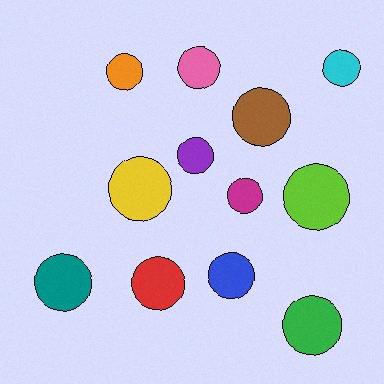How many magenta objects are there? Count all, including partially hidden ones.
There is 1 magenta object.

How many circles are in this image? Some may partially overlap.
There are 12 circles.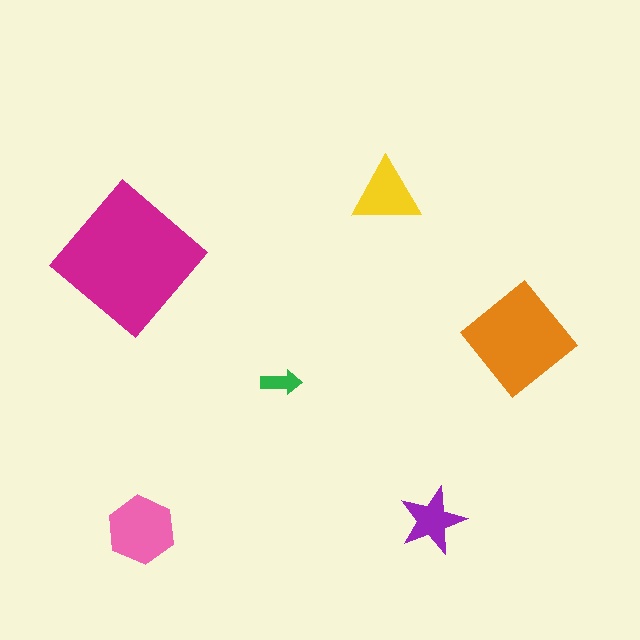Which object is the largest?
The magenta diamond.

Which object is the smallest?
The green arrow.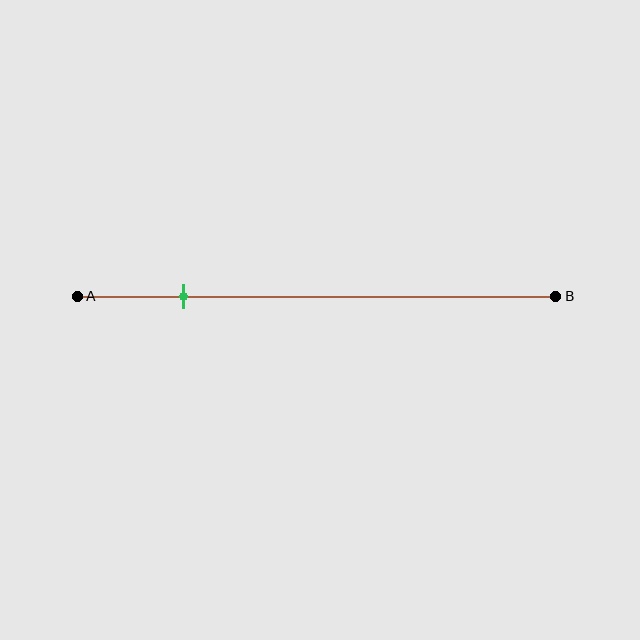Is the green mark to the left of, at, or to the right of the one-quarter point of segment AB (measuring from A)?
The green mark is approximately at the one-quarter point of segment AB.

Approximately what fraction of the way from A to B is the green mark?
The green mark is approximately 20% of the way from A to B.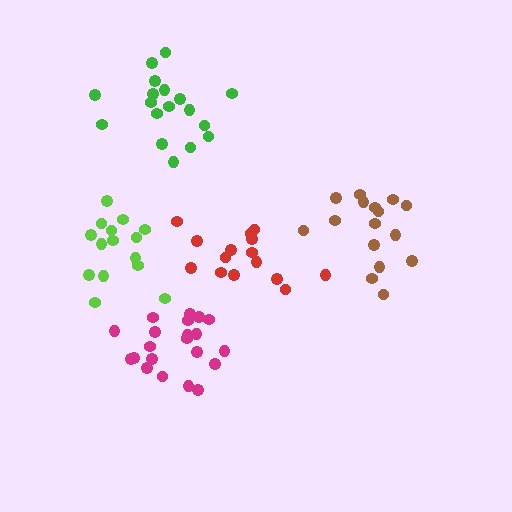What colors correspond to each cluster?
The clusters are colored: green, brown, lime, red, magenta.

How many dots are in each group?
Group 1: 18 dots, Group 2: 16 dots, Group 3: 15 dots, Group 4: 15 dots, Group 5: 21 dots (85 total).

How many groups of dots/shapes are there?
There are 5 groups.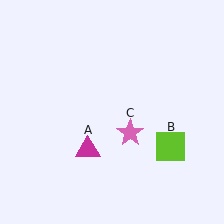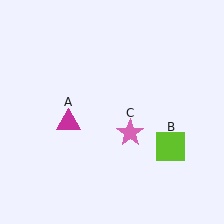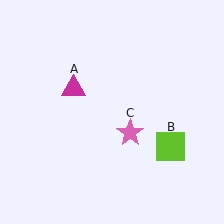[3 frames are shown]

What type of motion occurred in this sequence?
The magenta triangle (object A) rotated clockwise around the center of the scene.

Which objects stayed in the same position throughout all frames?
Lime square (object B) and pink star (object C) remained stationary.